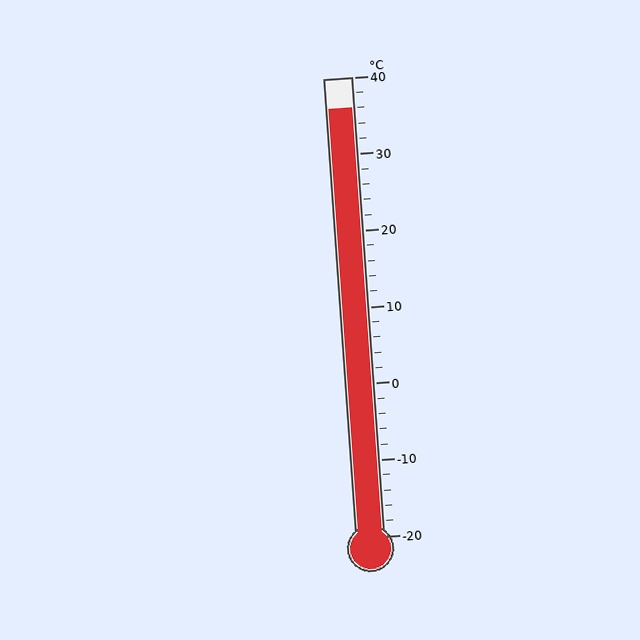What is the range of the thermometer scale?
The thermometer scale ranges from -20°C to 40°C.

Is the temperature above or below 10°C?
The temperature is above 10°C.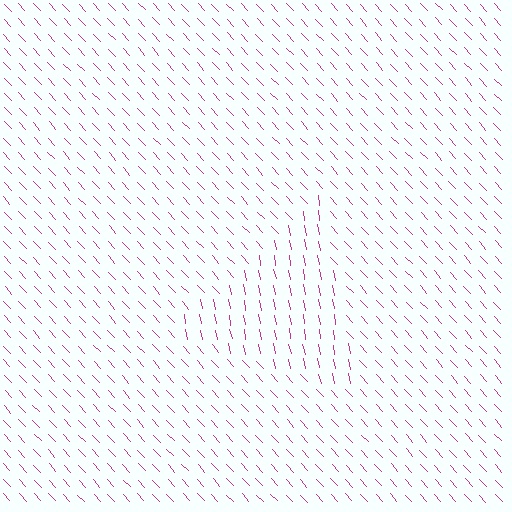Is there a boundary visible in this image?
Yes, there is a texture boundary formed by a change in line orientation.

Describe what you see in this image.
The image is filled with small magenta line segments. A triangle region in the image has lines oriented differently from the surrounding lines, creating a visible texture boundary.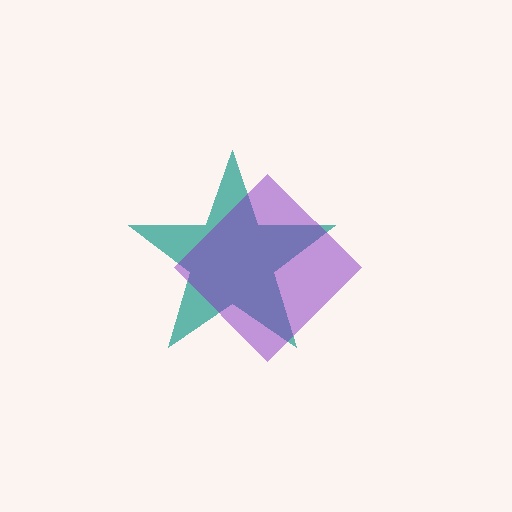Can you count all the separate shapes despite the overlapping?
Yes, there are 2 separate shapes.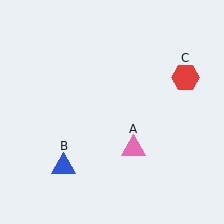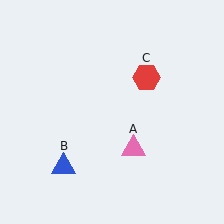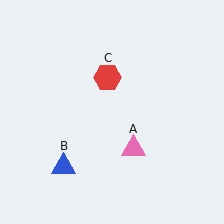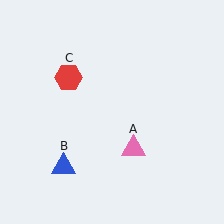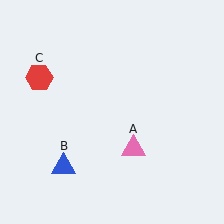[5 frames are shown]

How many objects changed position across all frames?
1 object changed position: red hexagon (object C).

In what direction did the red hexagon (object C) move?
The red hexagon (object C) moved left.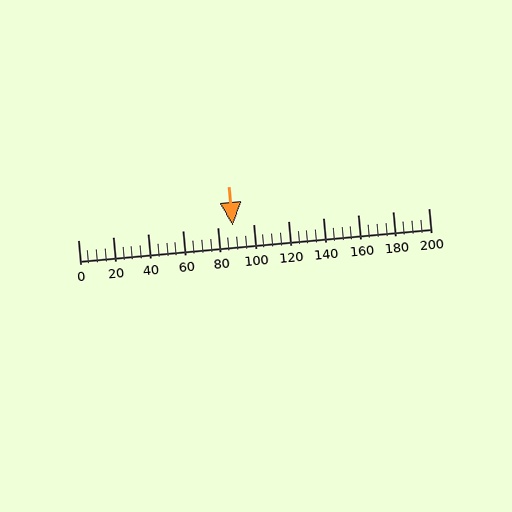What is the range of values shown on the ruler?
The ruler shows values from 0 to 200.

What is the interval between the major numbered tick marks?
The major tick marks are spaced 20 units apart.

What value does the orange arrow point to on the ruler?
The orange arrow points to approximately 89.